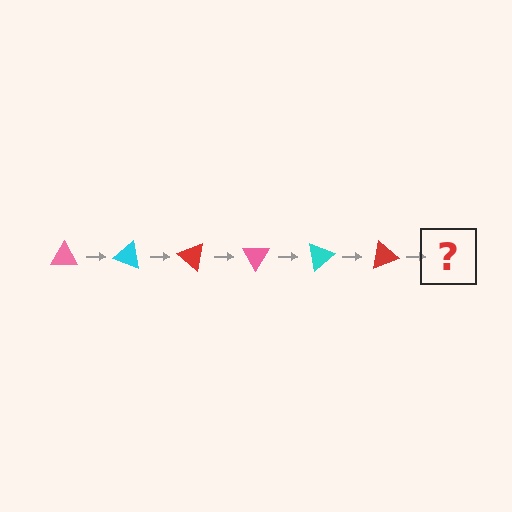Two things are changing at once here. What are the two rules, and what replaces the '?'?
The two rules are that it rotates 20 degrees each step and the color cycles through pink, cyan, and red. The '?' should be a pink triangle, rotated 120 degrees from the start.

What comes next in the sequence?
The next element should be a pink triangle, rotated 120 degrees from the start.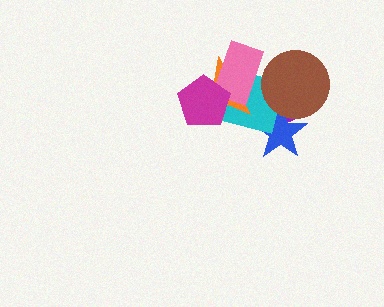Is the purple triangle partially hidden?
Yes, it is partially covered by another shape.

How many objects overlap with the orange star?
3 objects overlap with the orange star.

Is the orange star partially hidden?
Yes, it is partially covered by another shape.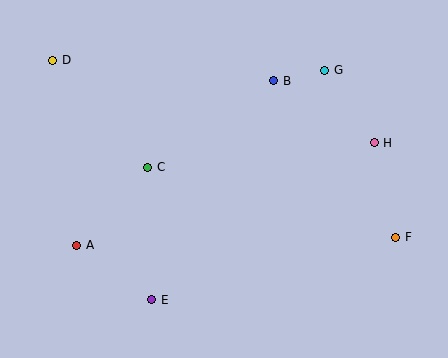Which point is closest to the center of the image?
Point C at (148, 167) is closest to the center.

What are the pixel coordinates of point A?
Point A is at (77, 245).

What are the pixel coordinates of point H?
Point H is at (374, 143).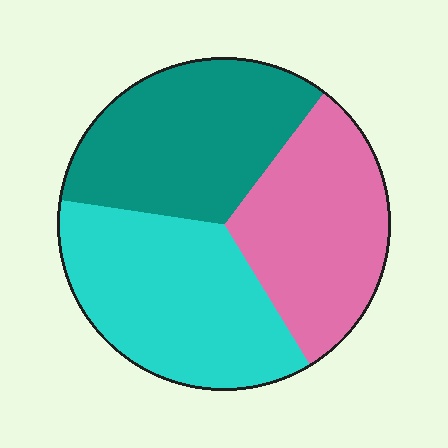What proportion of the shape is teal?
Teal covers 33% of the shape.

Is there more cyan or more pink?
Cyan.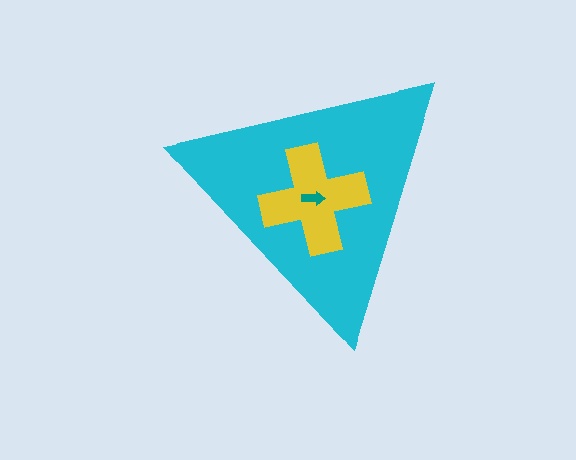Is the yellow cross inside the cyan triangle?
Yes.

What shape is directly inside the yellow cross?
The teal arrow.